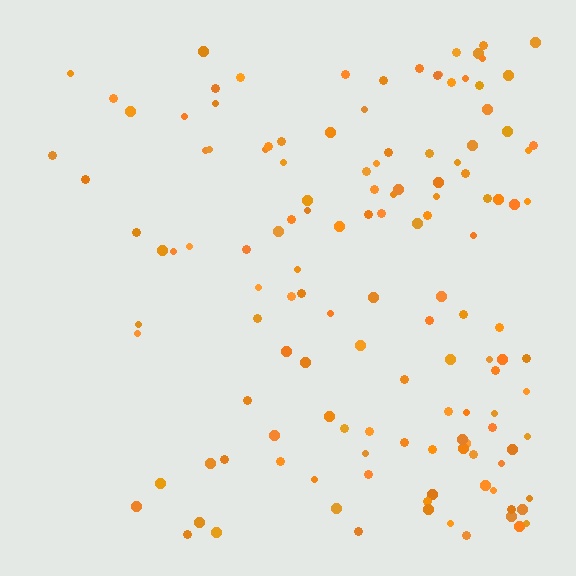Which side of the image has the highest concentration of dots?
The right.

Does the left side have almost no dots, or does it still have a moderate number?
Still a moderate number, just noticeably fewer than the right.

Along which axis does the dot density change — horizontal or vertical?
Horizontal.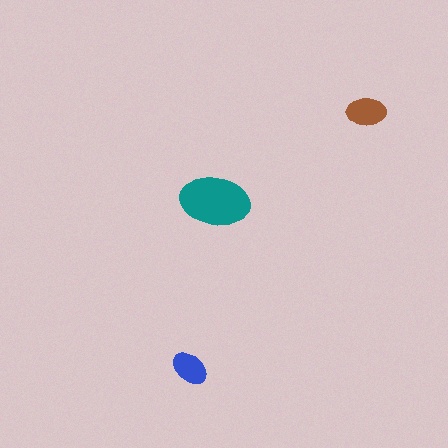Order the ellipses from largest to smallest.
the teal one, the brown one, the blue one.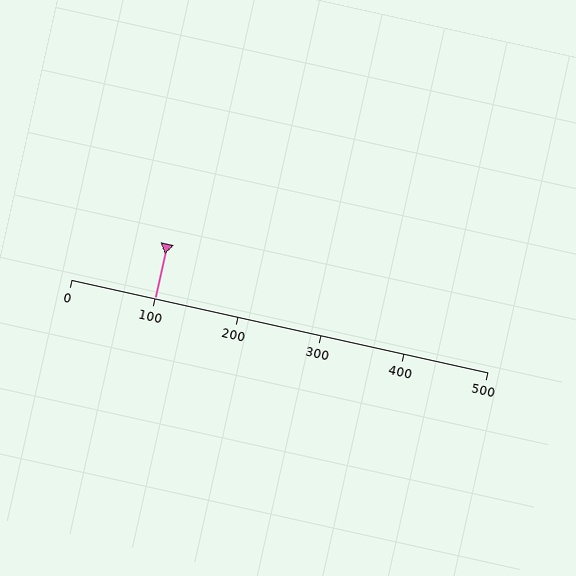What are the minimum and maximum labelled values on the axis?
The axis runs from 0 to 500.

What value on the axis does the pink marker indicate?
The marker indicates approximately 100.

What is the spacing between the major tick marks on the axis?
The major ticks are spaced 100 apart.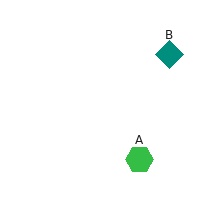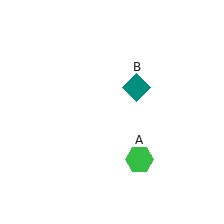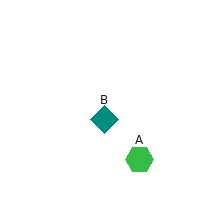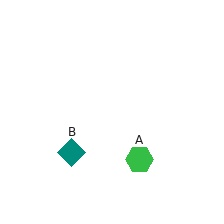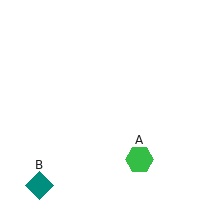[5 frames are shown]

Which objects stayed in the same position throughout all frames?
Green hexagon (object A) remained stationary.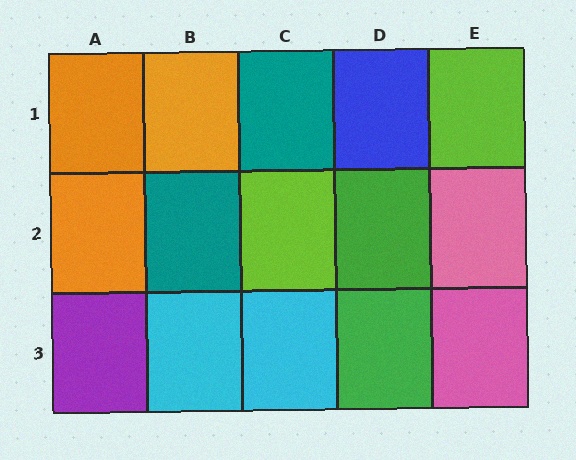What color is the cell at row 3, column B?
Cyan.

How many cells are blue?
1 cell is blue.